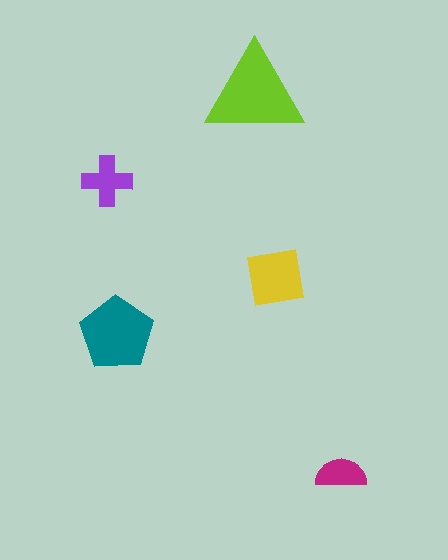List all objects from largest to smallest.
The lime triangle, the teal pentagon, the yellow square, the purple cross, the magenta semicircle.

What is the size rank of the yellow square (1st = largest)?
3rd.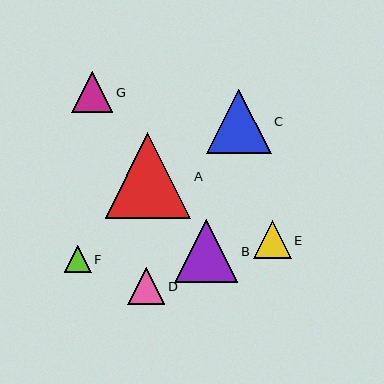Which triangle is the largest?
Triangle A is the largest with a size of approximately 86 pixels.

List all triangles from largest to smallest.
From largest to smallest: A, C, B, G, E, D, F.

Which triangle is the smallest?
Triangle F is the smallest with a size of approximately 27 pixels.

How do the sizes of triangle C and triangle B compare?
Triangle C and triangle B are approximately the same size.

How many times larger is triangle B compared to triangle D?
Triangle B is approximately 1.7 times the size of triangle D.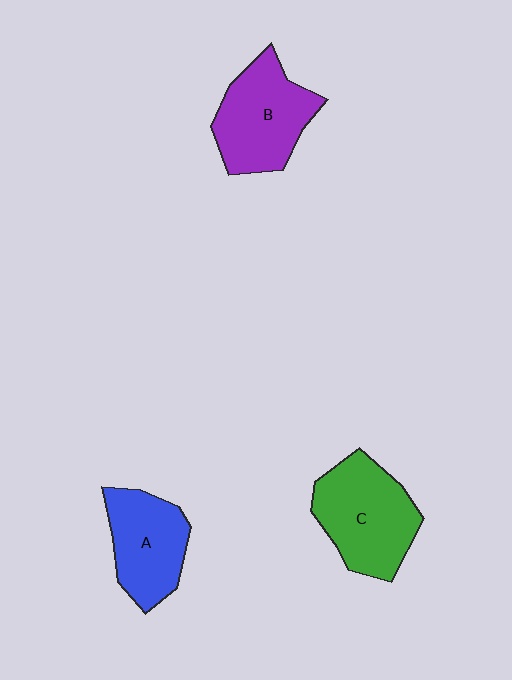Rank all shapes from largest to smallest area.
From largest to smallest: C (green), B (purple), A (blue).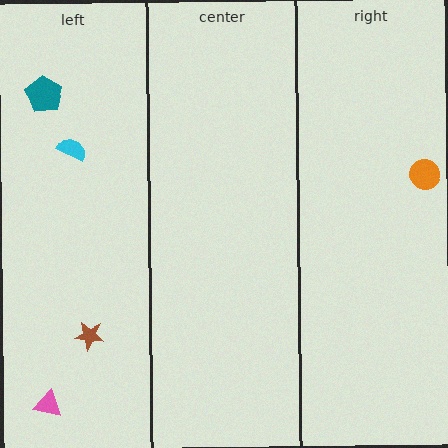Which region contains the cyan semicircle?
The left region.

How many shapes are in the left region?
4.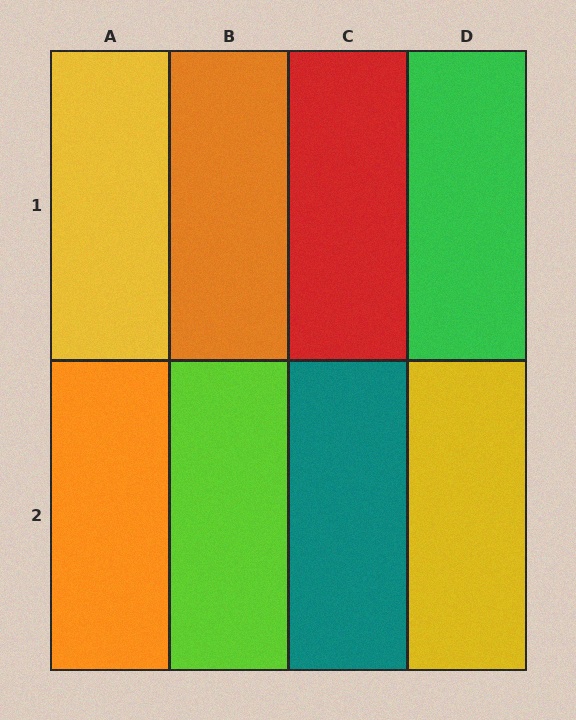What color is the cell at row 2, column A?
Orange.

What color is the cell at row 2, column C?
Teal.